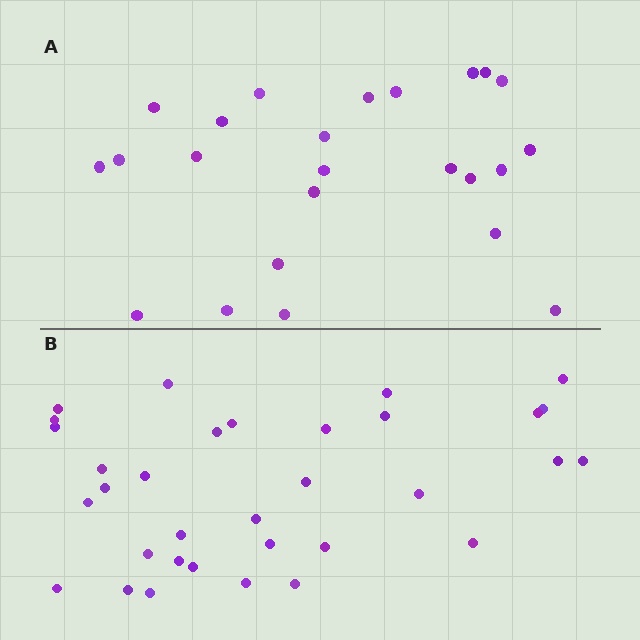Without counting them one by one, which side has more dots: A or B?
Region B (the bottom region) has more dots.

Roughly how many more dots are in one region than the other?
Region B has roughly 8 or so more dots than region A.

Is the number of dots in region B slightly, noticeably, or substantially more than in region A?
Region B has noticeably more, but not dramatically so. The ratio is roughly 1.4 to 1.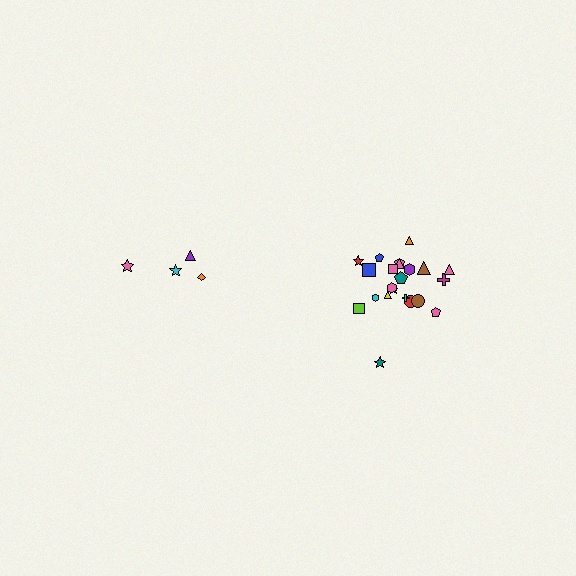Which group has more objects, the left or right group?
The right group.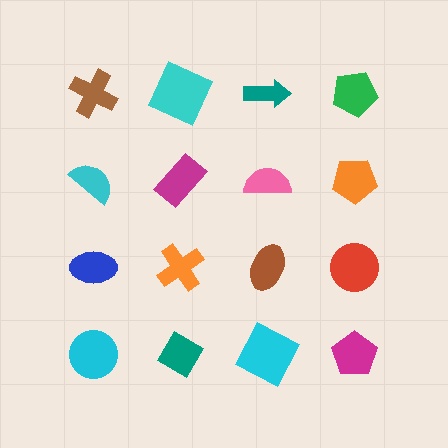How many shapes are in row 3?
4 shapes.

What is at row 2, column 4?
An orange pentagon.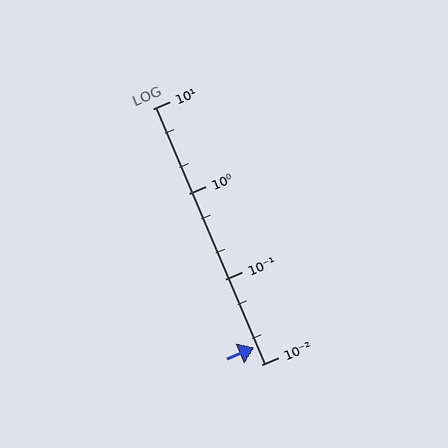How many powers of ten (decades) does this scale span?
The scale spans 3 decades, from 0.01 to 10.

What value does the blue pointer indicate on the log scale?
The pointer indicates approximately 0.016.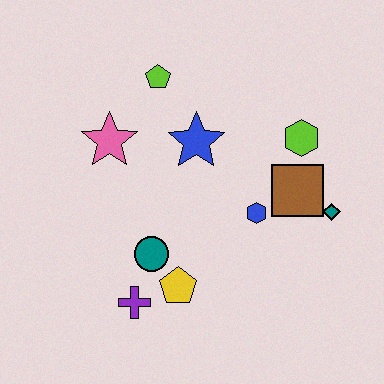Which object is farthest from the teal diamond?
The pink star is farthest from the teal diamond.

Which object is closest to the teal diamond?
The brown square is closest to the teal diamond.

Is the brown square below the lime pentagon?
Yes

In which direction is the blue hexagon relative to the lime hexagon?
The blue hexagon is below the lime hexagon.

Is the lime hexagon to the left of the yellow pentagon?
No